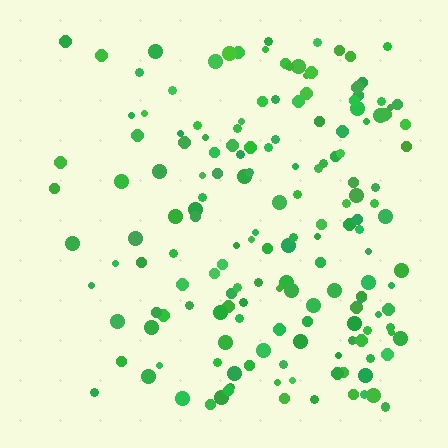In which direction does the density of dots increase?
From left to right, with the right side densest.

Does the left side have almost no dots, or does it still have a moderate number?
Still a moderate number, just noticeably fewer than the right.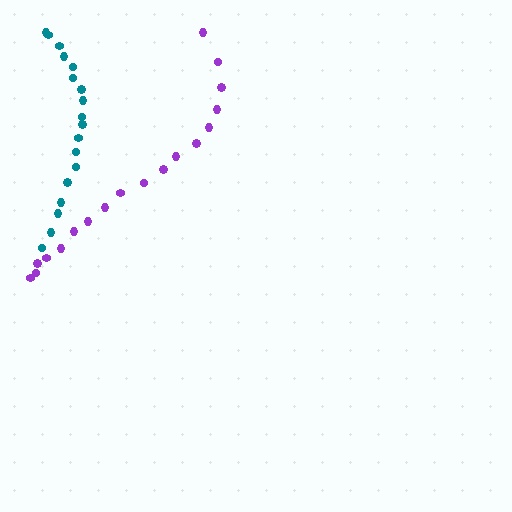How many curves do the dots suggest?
There are 2 distinct paths.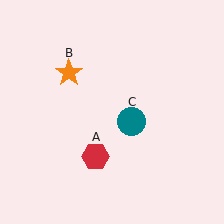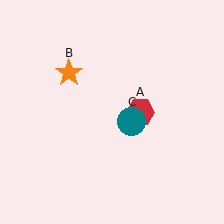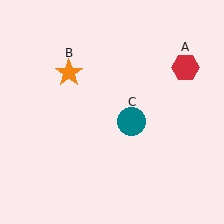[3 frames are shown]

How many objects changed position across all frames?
1 object changed position: red hexagon (object A).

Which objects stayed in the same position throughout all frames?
Orange star (object B) and teal circle (object C) remained stationary.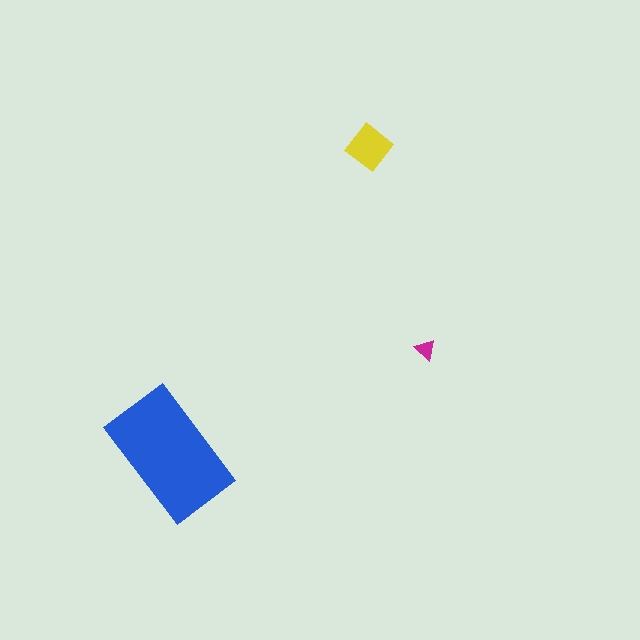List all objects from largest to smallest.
The blue rectangle, the yellow diamond, the magenta triangle.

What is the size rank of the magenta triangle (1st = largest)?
3rd.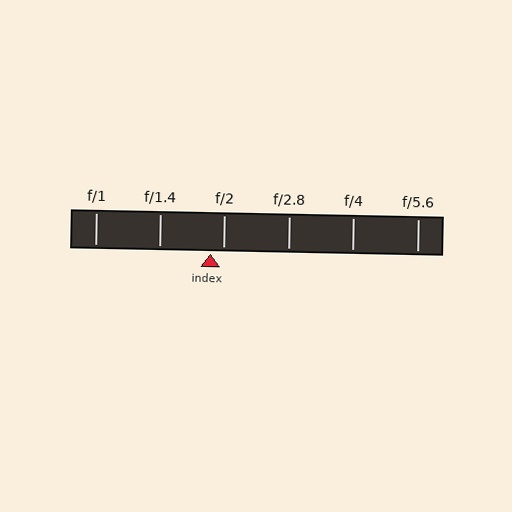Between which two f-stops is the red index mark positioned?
The index mark is between f/1.4 and f/2.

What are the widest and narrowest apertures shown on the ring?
The widest aperture shown is f/1 and the narrowest is f/5.6.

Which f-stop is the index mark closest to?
The index mark is closest to f/2.